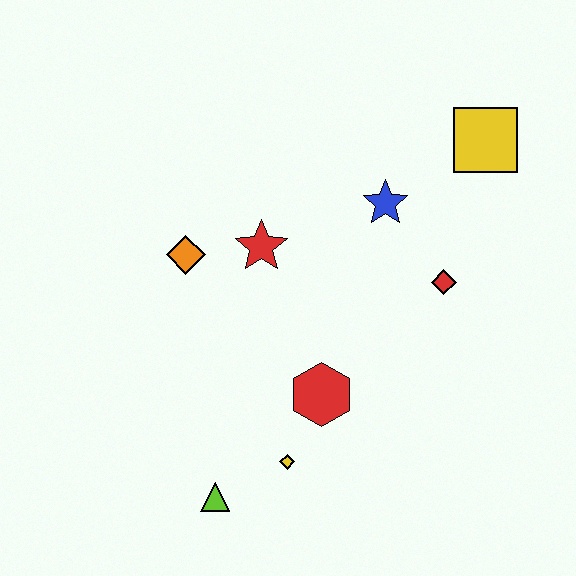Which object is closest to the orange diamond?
The red star is closest to the orange diamond.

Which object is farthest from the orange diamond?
The yellow square is farthest from the orange diamond.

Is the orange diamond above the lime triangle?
Yes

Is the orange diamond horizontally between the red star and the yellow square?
No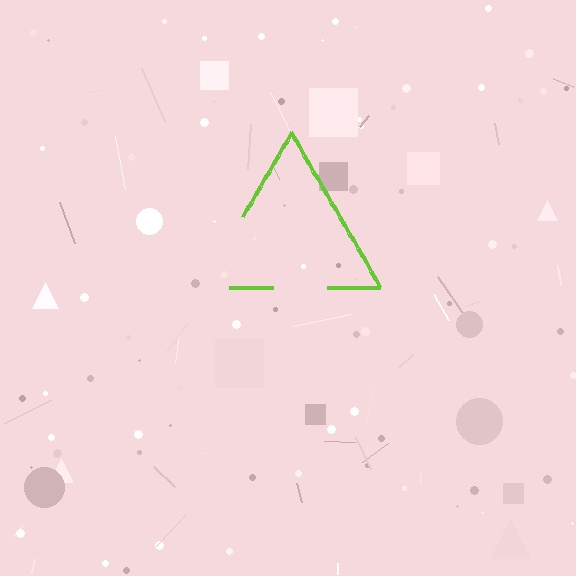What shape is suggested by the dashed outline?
The dashed outline suggests a triangle.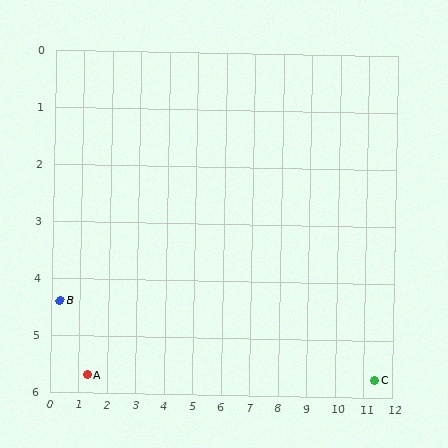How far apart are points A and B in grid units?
Points A and B are about 1.6 grid units apart.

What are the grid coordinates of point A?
Point A is at approximately (1.3, 5.7).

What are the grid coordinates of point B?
Point B is at approximately (0.3, 4.4).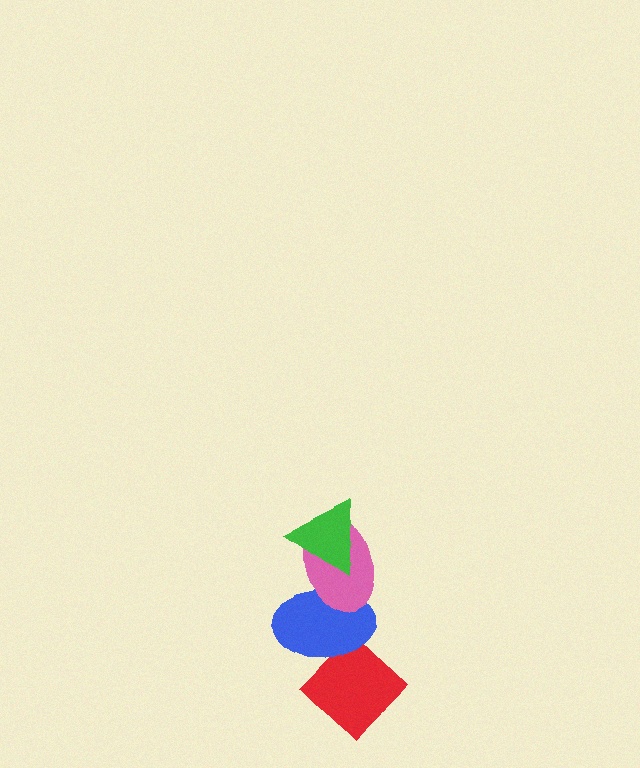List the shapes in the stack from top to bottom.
From top to bottom: the green triangle, the pink ellipse, the blue ellipse, the red diamond.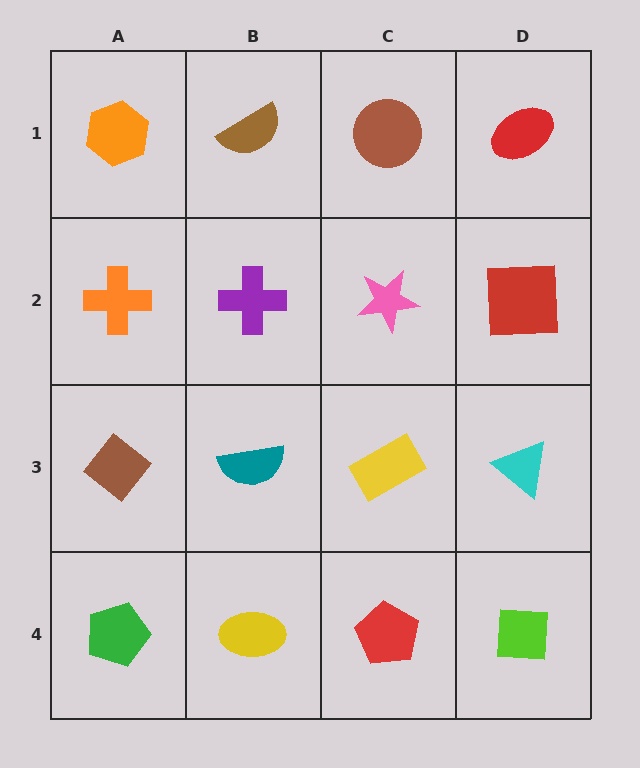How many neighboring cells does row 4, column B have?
3.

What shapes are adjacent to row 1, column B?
A purple cross (row 2, column B), an orange hexagon (row 1, column A), a brown circle (row 1, column C).